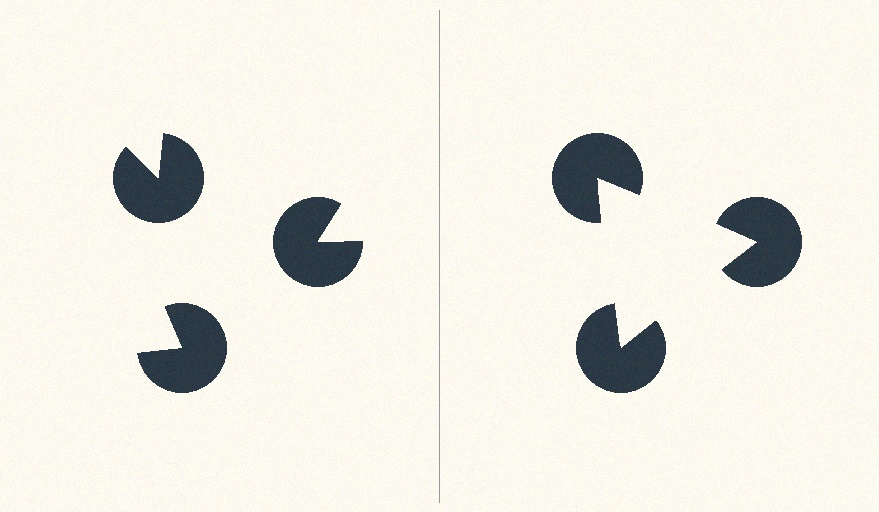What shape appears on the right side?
An illusory triangle.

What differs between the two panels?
The pac-man discs are positioned identically on both sides; only the wedge orientations differ. On the right they align to a triangle; on the left they are misaligned.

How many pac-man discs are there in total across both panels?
6 — 3 on each side.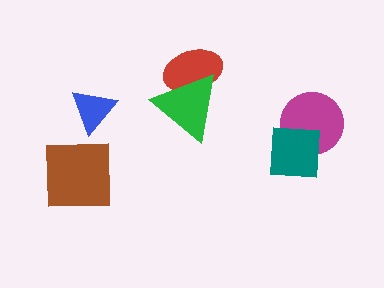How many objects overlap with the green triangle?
1 object overlaps with the green triangle.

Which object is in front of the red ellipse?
The green triangle is in front of the red ellipse.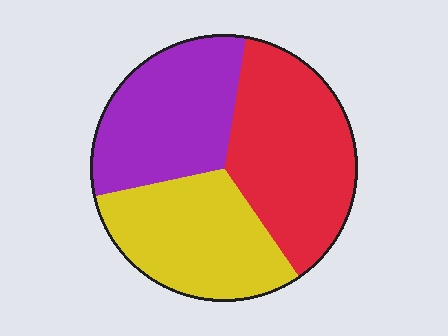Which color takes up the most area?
Red, at roughly 40%.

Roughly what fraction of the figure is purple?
Purple covers around 30% of the figure.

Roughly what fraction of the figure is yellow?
Yellow takes up between a quarter and a half of the figure.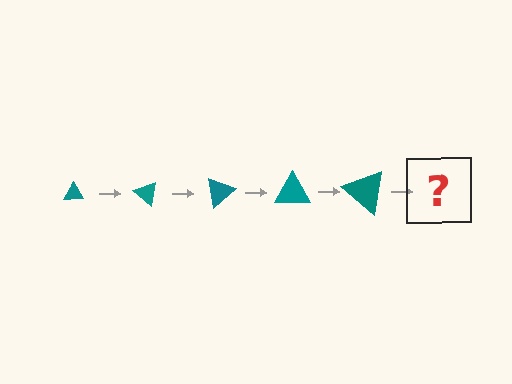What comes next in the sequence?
The next element should be a triangle, larger than the previous one and rotated 200 degrees from the start.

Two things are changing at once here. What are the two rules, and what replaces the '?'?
The two rules are that the triangle grows larger each step and it rotates 40 degrees each step. The '?' should be a triangle, larger than the previous one and rotated 200 degrees from the start.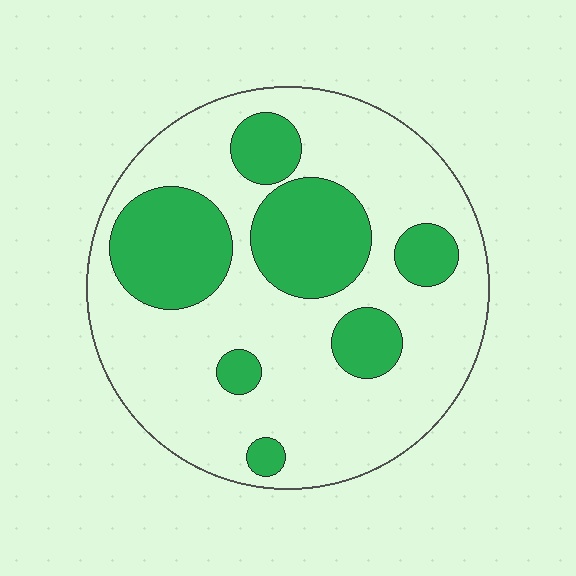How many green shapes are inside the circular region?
7.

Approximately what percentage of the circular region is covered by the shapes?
Approximately 30%.